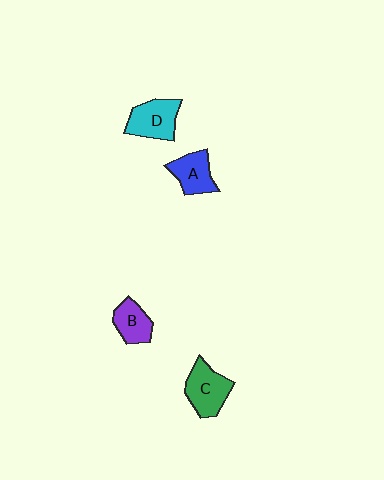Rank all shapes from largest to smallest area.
From largest to smallest: C (green), D (cyan), A (blue), B (purple).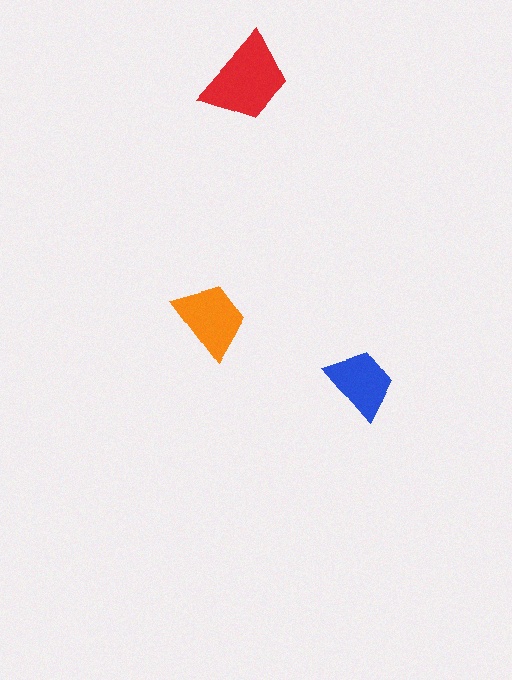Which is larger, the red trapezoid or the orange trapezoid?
The red one.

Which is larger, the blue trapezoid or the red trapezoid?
The red one.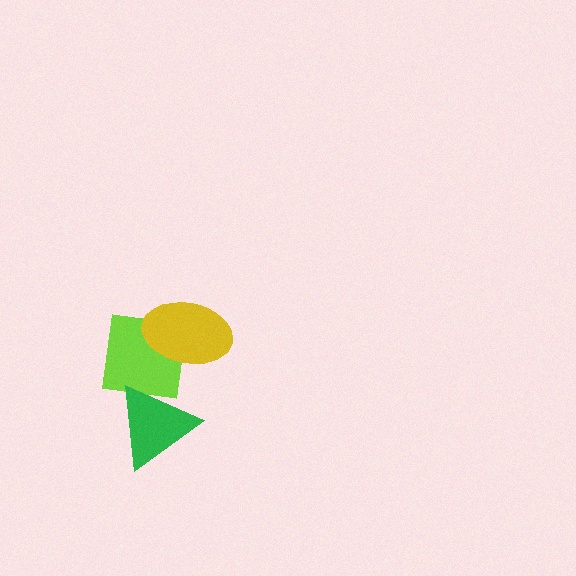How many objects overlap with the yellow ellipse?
1 object overlaps with the yellow ellipse.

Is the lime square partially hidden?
Yes, it is partially covered by another shape.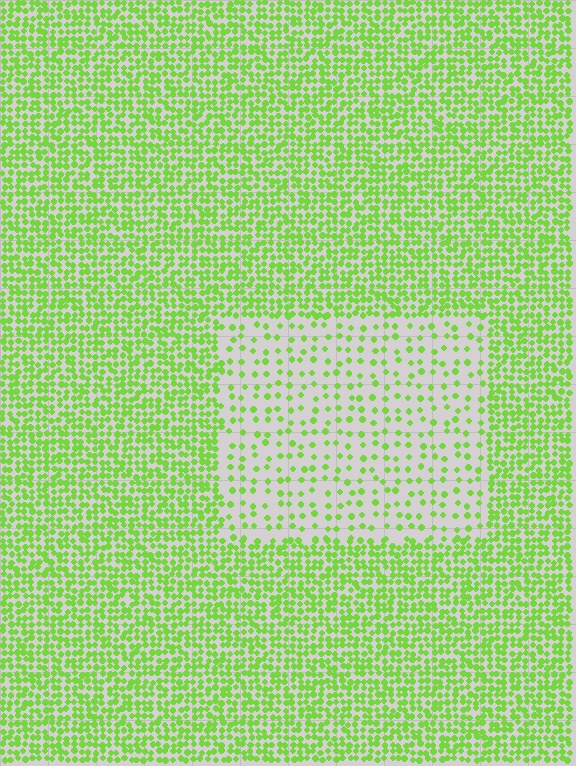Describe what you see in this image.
The image contains small lime elements arranged at two different densities. A rectangle-shaped region is visible where the elements are less densely packed than the surrounding area.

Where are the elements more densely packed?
The elements are more densely packed outside the rectangle boundary.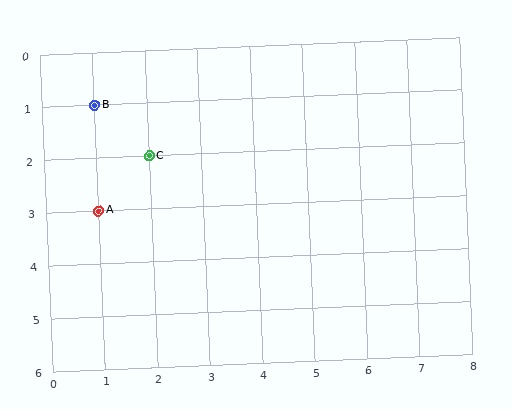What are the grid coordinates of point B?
Point B is at grid coordinates (1, 1).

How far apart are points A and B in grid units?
Points A and B are 2 rows apart.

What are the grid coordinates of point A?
Point A is at grid coordinates (1, 3).